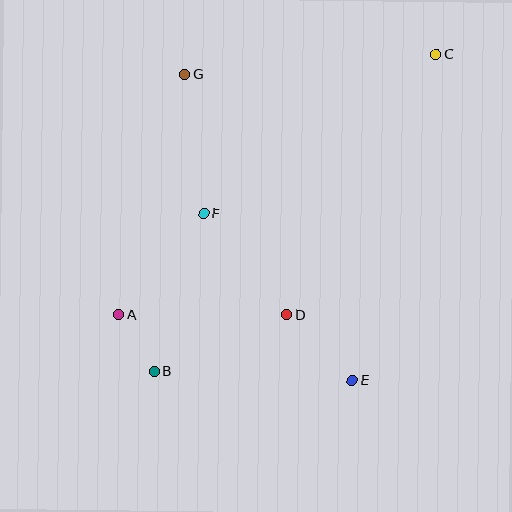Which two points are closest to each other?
Points A and B are closest to each other.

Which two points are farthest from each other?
Points B and C are farthest from each other.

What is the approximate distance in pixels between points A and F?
The distance between A and F is approximately 132 pixels.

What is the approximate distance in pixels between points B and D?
The distance between B and D is approximately 145 pixels.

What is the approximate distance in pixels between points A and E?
The distance between A and E is approximately 242 pixels.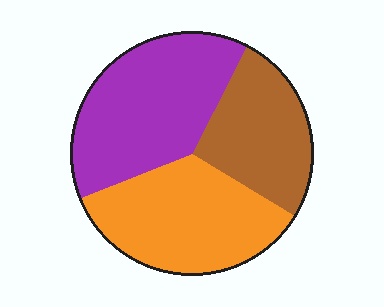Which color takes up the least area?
Brown, at roughly 25%.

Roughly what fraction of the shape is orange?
Orange takes up about one third (1/3) of the shape.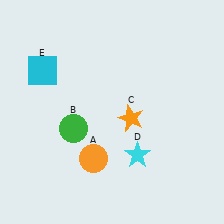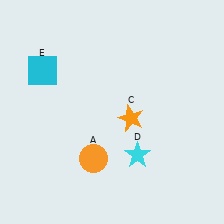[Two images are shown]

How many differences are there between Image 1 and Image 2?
There is 1 difference between the two images.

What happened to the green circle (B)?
The green circle (B) was removed in Image 2. It was in the bottom-left area of Image 1.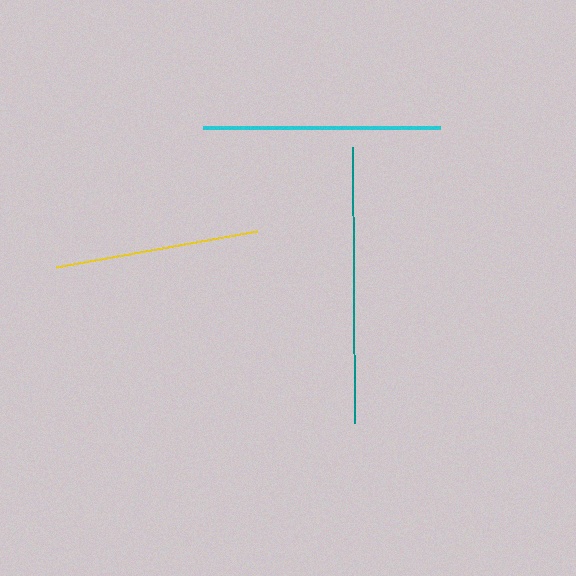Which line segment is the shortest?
The yellow line is the shortest at approximately 205 pixels.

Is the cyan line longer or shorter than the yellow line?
The cyan line is longer than the yellow line.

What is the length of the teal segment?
The teal segment is approximately 276 pixels long.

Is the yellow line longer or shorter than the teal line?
The teal line is longer than the yellow line.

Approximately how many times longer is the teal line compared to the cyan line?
The teal line is approximately 1.2 times the length of the cyan line.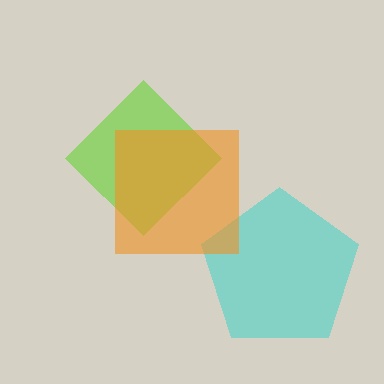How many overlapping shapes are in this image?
There are 3 overlapping shapes in the image.